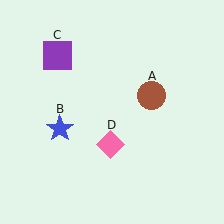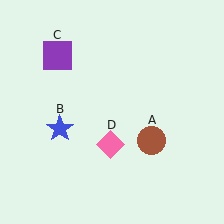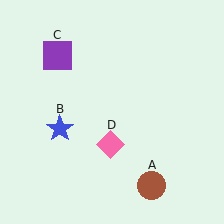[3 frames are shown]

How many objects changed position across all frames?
1 object changed position: brown circle (object A).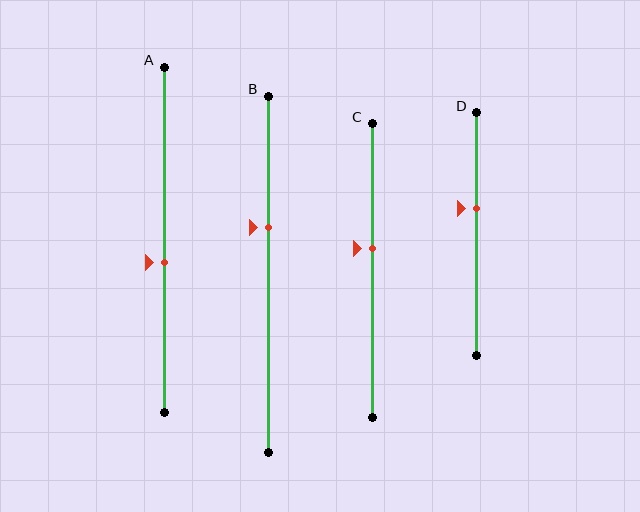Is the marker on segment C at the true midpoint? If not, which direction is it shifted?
No, the marker on segment C is shifted upward by about 8% of the segment length.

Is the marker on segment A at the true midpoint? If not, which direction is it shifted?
No, the marker on segment A is shifted downward by about 7% of the segment length.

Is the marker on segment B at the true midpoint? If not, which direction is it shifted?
No, the marker on segment B is shifted upward by about 13% of the segment length.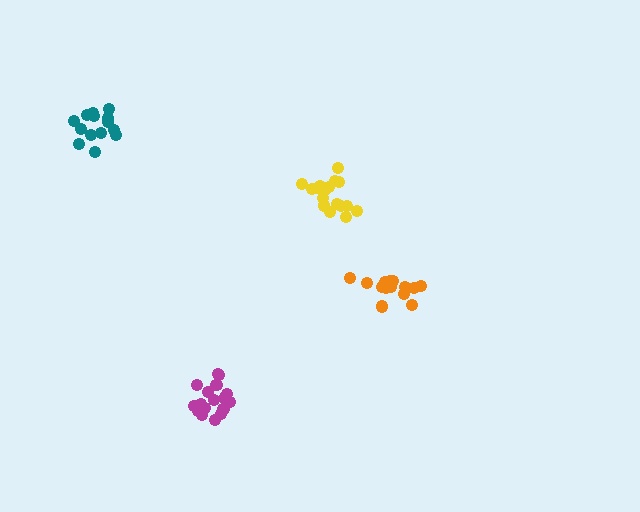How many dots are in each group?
Group 1: 18 dots, Group 2: 14 dots, Group 3: 15 dots, Group 4: 20 dots (67 total).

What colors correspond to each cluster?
The clusters are colored: yellow, teal, orange, magenta.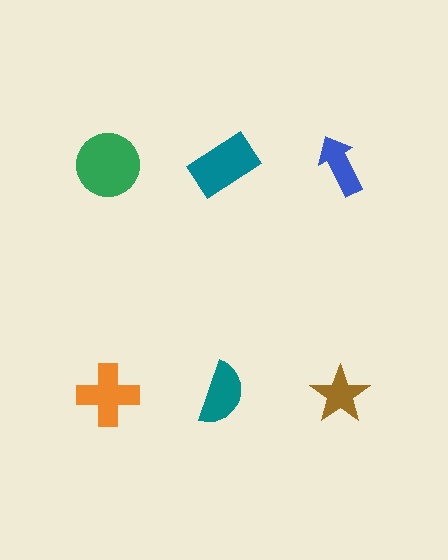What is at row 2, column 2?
A teal semicircle.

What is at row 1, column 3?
A blue arrow.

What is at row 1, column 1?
A green circle.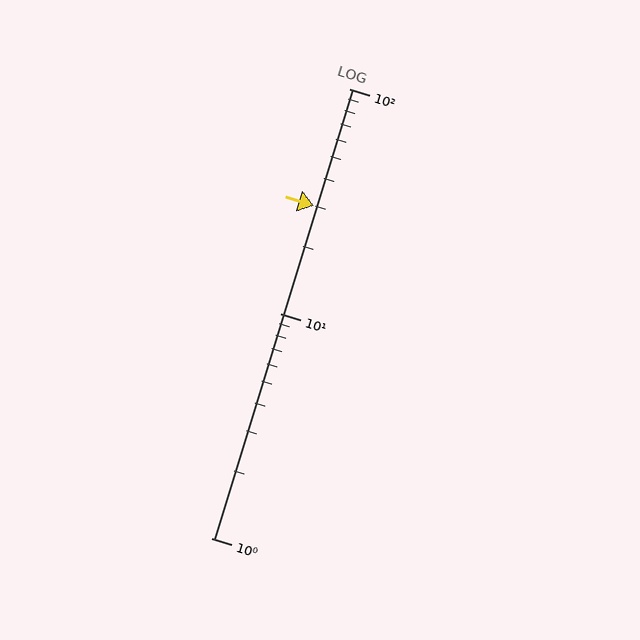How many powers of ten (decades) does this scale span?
The scale spans 2 decades, from 1 to 100.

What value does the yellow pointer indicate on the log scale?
The pointer indicates approximately 30.